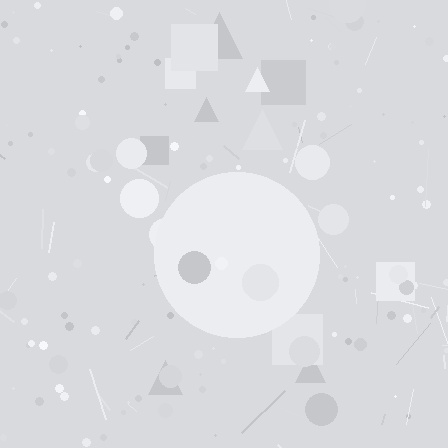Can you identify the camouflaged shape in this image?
The camouflaged shape is a circle.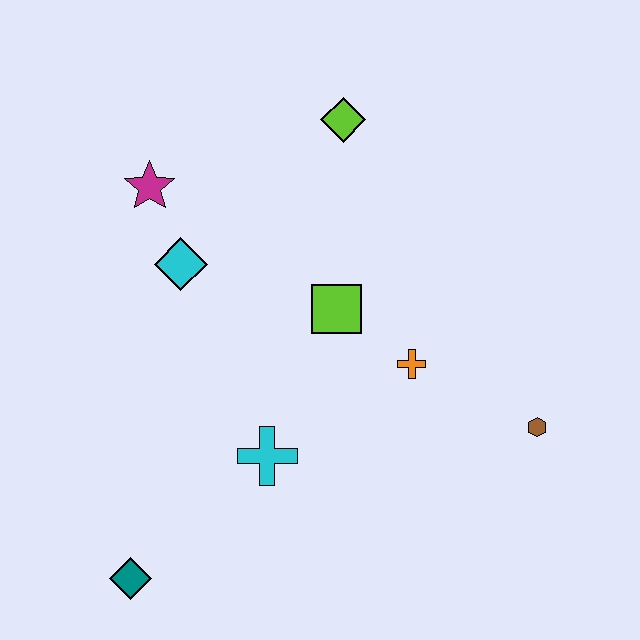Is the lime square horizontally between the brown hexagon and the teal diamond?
Yes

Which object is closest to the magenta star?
The cyan diamond is closest to the magenta star.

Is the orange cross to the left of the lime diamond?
No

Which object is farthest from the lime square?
The teal diamond is farthest from the lime square.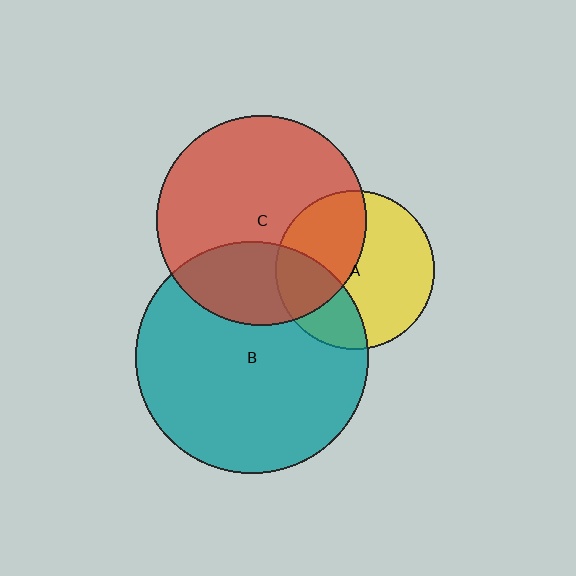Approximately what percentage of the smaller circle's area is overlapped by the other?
Approximately 30%.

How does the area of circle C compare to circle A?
Approximately 1.8 times.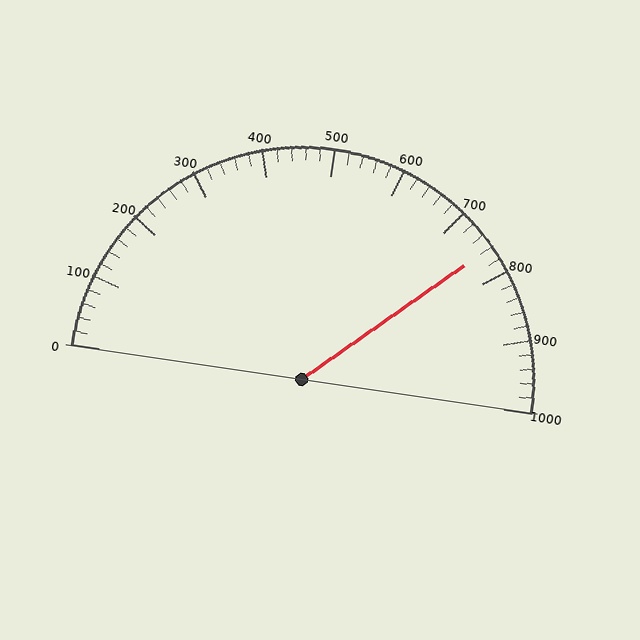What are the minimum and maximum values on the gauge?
The gauge ranges from 0 to 1000.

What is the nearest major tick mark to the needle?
The nearest major tick mark is 800.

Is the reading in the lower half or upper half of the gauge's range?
The reading is in the upper half of the range (0 to 1000).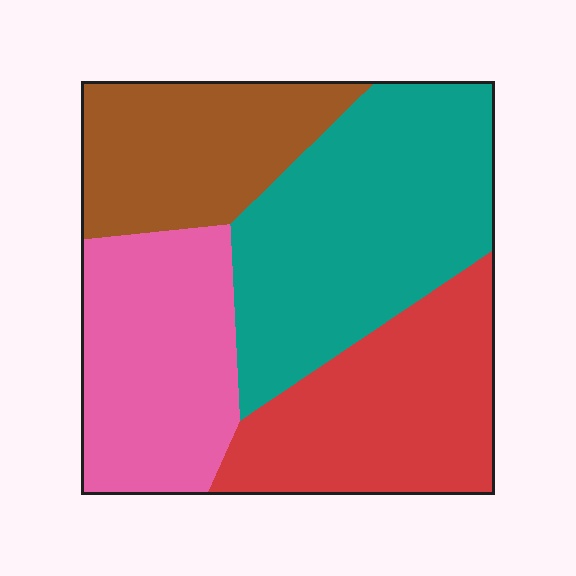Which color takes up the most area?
Teal, at roughly 35%.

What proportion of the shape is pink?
Pink covers roughly 25% of the shape.